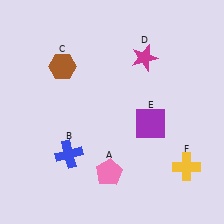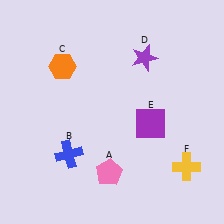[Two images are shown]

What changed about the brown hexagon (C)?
In Image 1, C is brown. In Image 2, it changed to orange.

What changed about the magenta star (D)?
In Image 1, D is magenta. In Image 2, it changed to purple.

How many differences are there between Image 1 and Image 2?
There are 2 differences between the two images.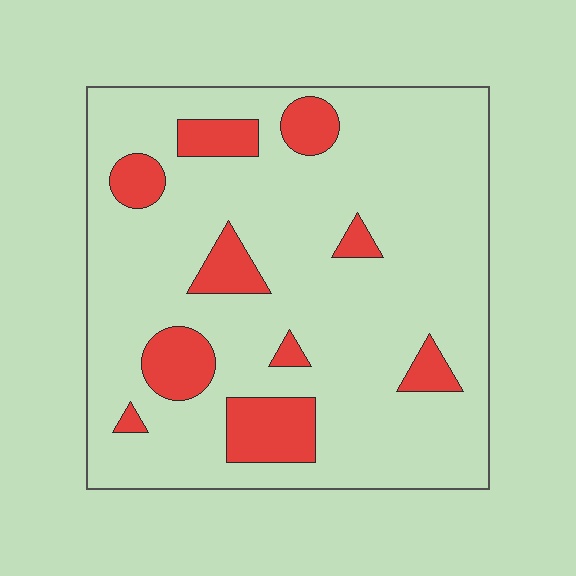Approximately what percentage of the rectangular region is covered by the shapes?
Approximately 15%.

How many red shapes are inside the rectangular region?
10.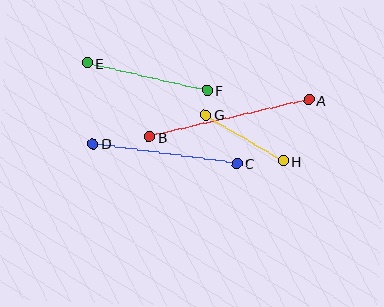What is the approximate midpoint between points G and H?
The midpoint is at approximately (244, 138) pixels.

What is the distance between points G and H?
The distance is approximately 90 pixels.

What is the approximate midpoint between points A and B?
The midpoint is at approximately (229, 118) pixels.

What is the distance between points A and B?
The distance is approximately 163 pixels.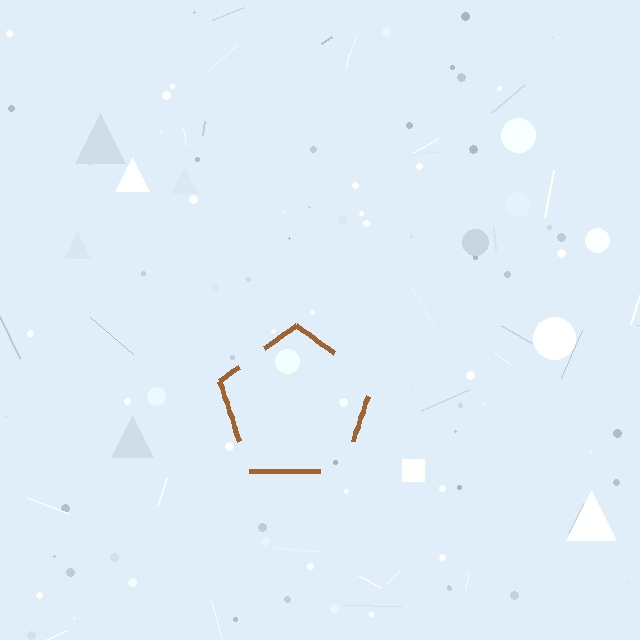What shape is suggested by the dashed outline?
The dashed outline suggests a pentagon.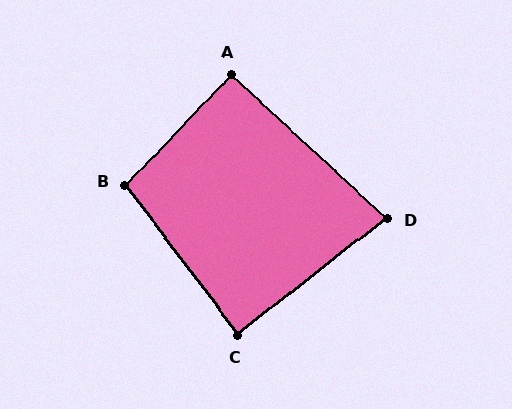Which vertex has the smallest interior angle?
D, at approximately 81 degrees.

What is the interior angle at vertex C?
Approximately 89 degrees (approximately right).